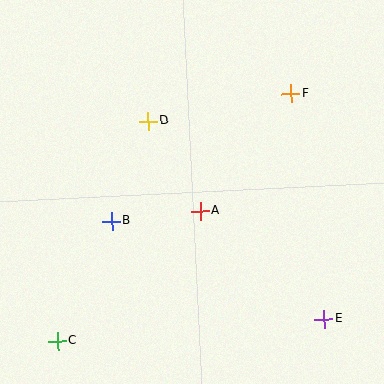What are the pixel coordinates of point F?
Point F is at (291, 94).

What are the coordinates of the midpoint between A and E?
The midpoint between A and E is at (262, 265).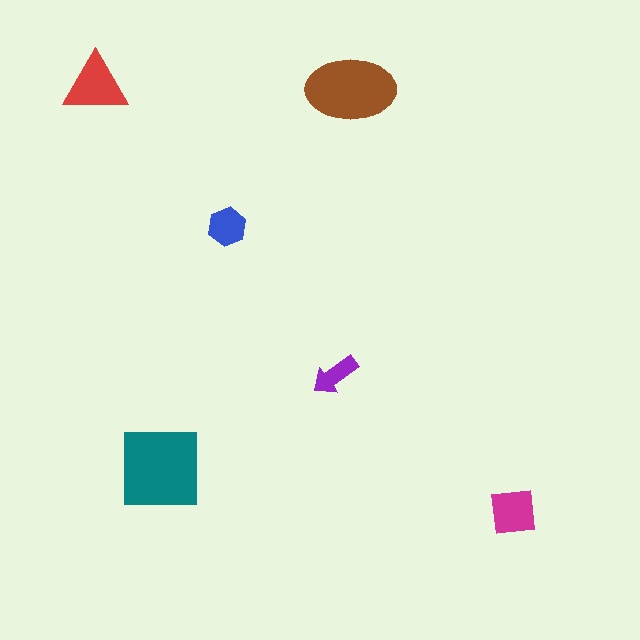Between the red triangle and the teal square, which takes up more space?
The teal square.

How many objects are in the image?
There are 6 objects in the image.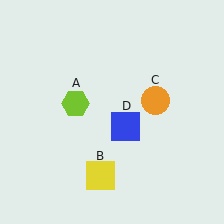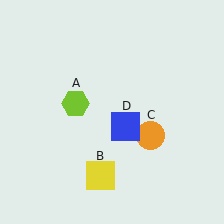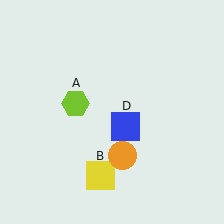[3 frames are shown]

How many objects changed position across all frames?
1 object changed position: orange circle (object C).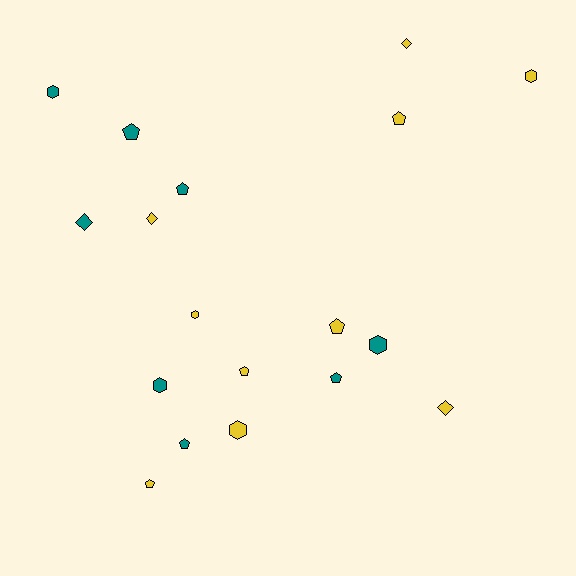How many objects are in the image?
There are 18 objects.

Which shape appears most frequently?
Pentagon, with 8 objects.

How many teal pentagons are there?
There are 4 teal pentagons.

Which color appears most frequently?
Yellow, with 10 objects.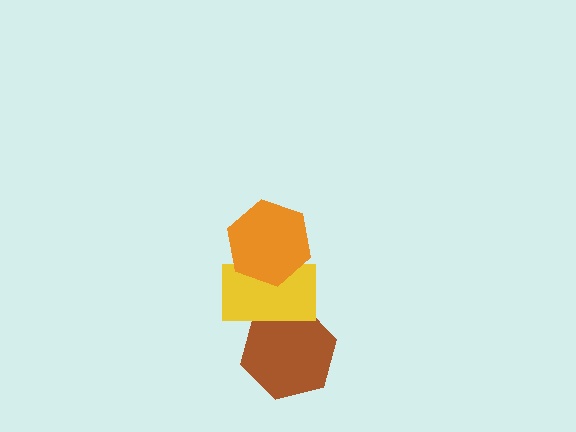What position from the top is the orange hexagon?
The orange hexagon is 1st from the top.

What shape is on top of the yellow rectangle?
The orange hexagon is on top of the yellow rectangle.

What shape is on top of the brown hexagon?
The yellow rectangle is on top of the brown hexagon.